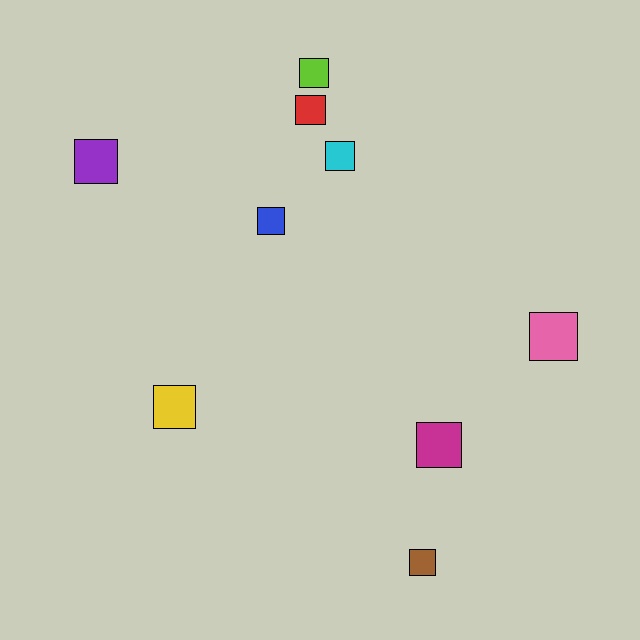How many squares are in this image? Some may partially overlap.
There are 9 squares.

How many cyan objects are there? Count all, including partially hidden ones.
There is 1 cyan object.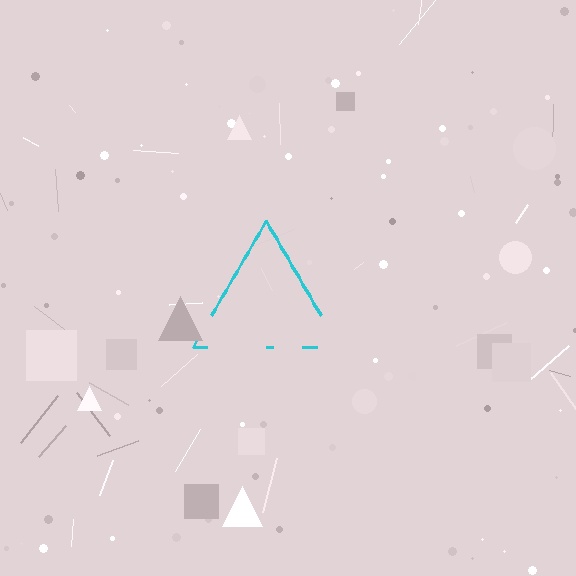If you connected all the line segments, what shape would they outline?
They would outline a triangle.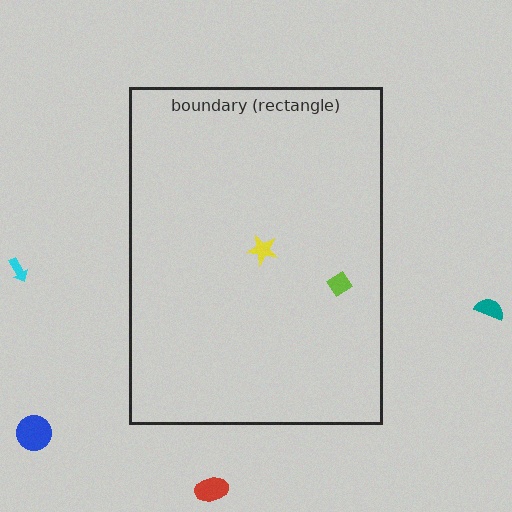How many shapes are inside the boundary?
2 inside, 4 outside.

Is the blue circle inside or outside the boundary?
Outside.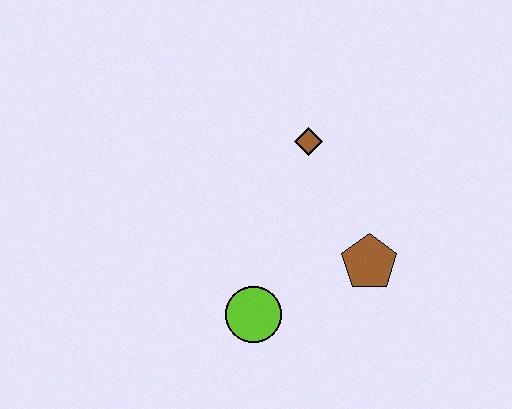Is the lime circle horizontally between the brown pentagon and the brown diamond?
No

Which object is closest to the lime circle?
The brown pentagon is closest to the lime circle.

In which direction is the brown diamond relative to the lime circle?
The brown diamond is above the lime circle.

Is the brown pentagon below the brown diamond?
Yes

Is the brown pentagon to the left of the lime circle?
No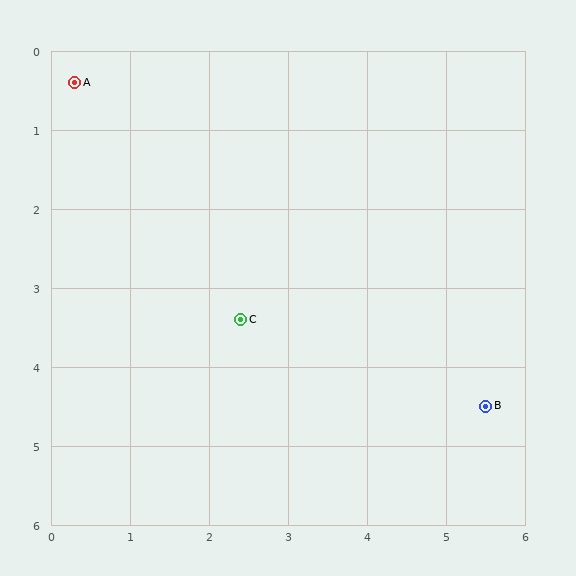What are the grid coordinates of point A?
Point A is at approximately (0.3, 0.4).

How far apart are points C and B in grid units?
Points C and B are about 3.3 grid units apart.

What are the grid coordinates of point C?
Point C is at approximately (2.4, 3.4).